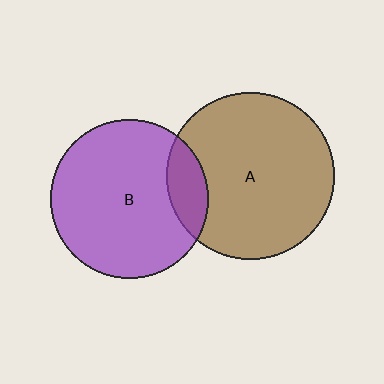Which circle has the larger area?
Circle A (brown).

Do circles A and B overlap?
Yes.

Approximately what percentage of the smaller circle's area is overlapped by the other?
Approximately 15%.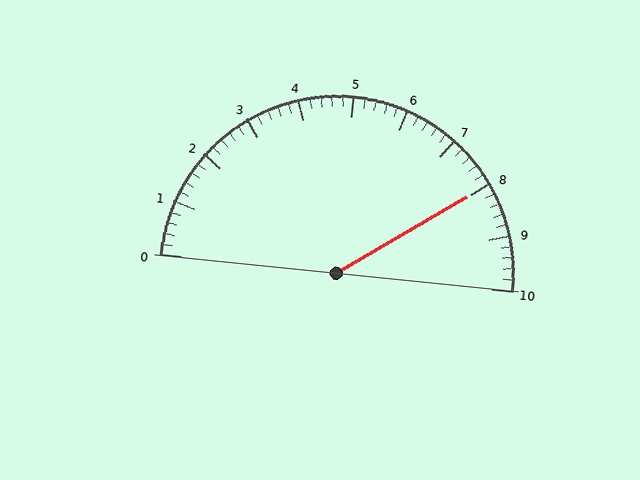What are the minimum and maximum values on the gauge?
The gauge ranges from 0 to 10.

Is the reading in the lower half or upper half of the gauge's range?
The reading is in the upper half of the range (0 to 10).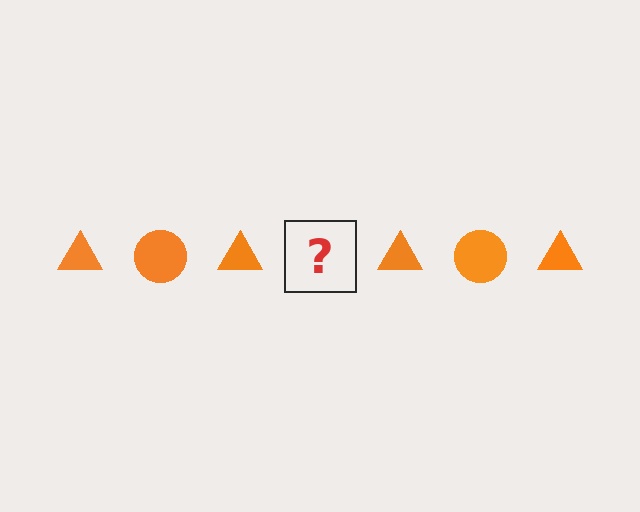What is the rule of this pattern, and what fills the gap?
The rule is that the pattern cycles through triangle, circle shapes in orange. The gap should be filled with an orange circle.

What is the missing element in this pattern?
The missing element is an orange circle.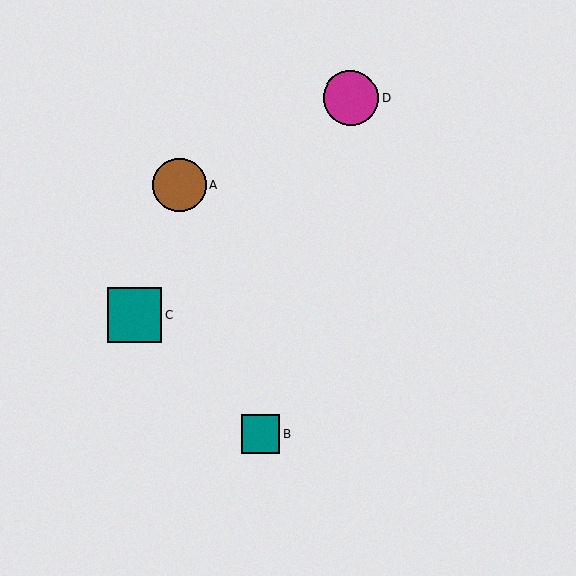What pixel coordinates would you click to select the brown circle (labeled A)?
Click at (179, 186) to select the brown circle A.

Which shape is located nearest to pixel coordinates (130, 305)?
The teal square (labeled C) at (135, 315) is nearest to that location.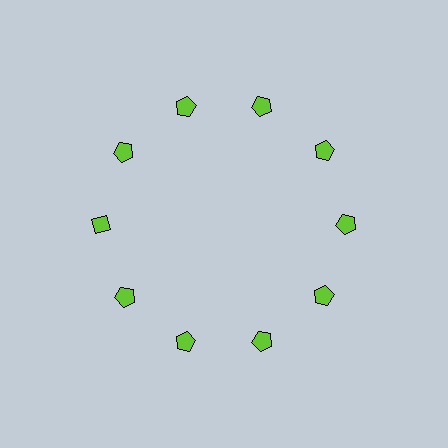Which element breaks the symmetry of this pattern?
The lime diamond at roughly the 9 o'clock position breaks the symmetry. All other shapes are lime pentagons.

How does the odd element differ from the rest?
It has a different shape: diamond instead of pentagon.